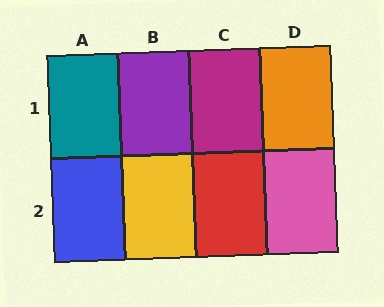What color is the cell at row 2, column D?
Pink.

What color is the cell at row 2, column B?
Yellow.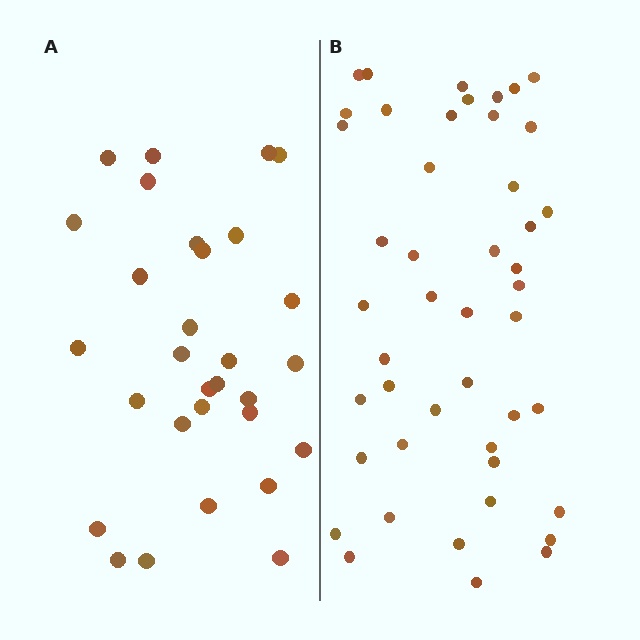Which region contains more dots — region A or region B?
Region B (the right region) has more dots.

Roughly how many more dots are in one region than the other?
Region B has approximately 15 more dots than region A.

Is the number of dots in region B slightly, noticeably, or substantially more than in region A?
Region B has substantially more. The ratio is roughly 1.5 to 1.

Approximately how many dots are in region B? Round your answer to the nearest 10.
About 50 dots. (The exact count is 46, which rounds to 50.)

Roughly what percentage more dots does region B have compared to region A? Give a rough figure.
About 55% more.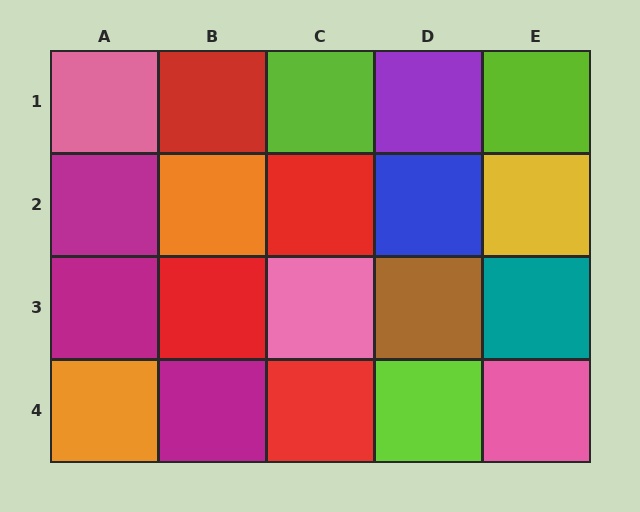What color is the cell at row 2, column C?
Red.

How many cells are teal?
1 cell is teal.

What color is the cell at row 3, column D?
Brown.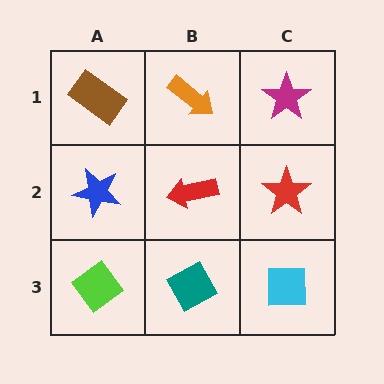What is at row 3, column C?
A cyan square.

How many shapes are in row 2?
3 shapes.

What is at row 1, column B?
An orange arrow.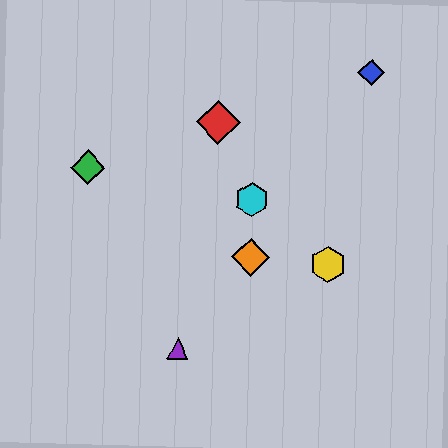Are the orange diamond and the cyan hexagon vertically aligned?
Yes, both are at x≈250.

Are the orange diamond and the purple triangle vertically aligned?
No, the orange diamond is at x≈250 and the purple triangle is at x≈178.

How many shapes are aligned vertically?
2 shapes (the orange diamond, the cyan hexagon) are aligned vertically.